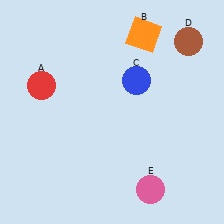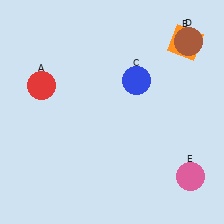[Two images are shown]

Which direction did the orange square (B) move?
The orange square (B) moved right.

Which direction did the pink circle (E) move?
The pink circle (E) moved right.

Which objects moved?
The objects that moved are: the orange square (B), the pink circle (E).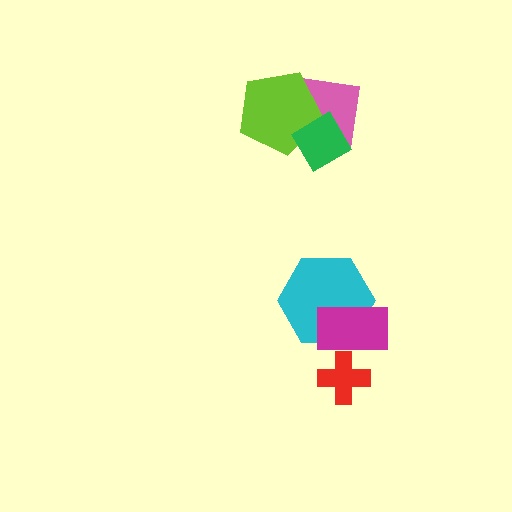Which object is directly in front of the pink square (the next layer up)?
The lime pentagon is directly in front of the pink square.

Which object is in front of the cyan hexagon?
The magenta rectangle is in front of the cyan hexagon.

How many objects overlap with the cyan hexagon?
1 object overlaps with the cyan hexagon.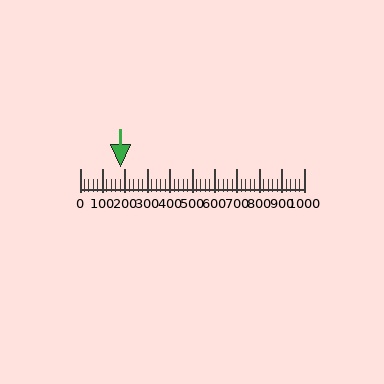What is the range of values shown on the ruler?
The ruler shows values from 0 to 1000.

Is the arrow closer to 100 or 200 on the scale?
The arrow is closer to 200.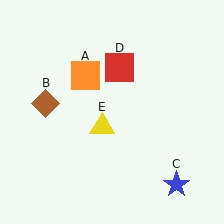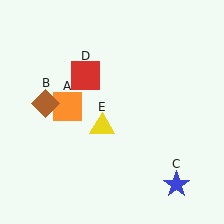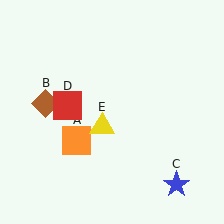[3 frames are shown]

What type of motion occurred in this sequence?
The orange square (object A), red square (object D) rotated counterclockwise around the center of the scene.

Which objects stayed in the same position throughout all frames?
Brown diamond (object B) and blue star (object C) and yellow triangle (object E) remained stationary.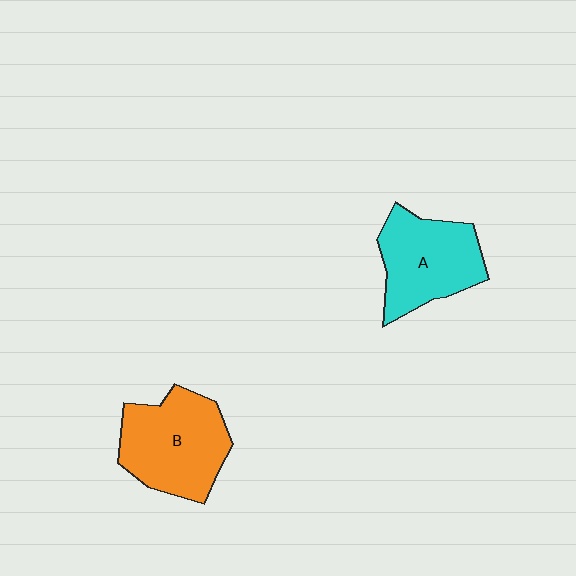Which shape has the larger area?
Shape B (orange).